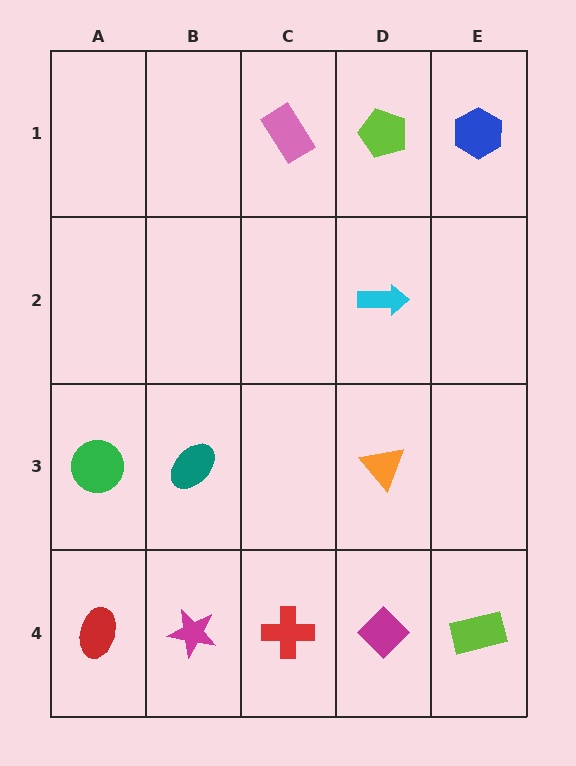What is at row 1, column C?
A pink rectangle.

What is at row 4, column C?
A red cross.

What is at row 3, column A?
A green circle.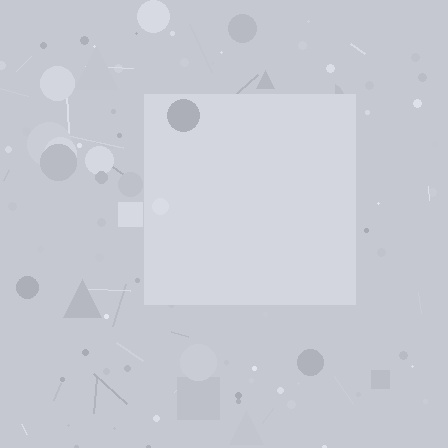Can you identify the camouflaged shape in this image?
The camouflaged shape is a square.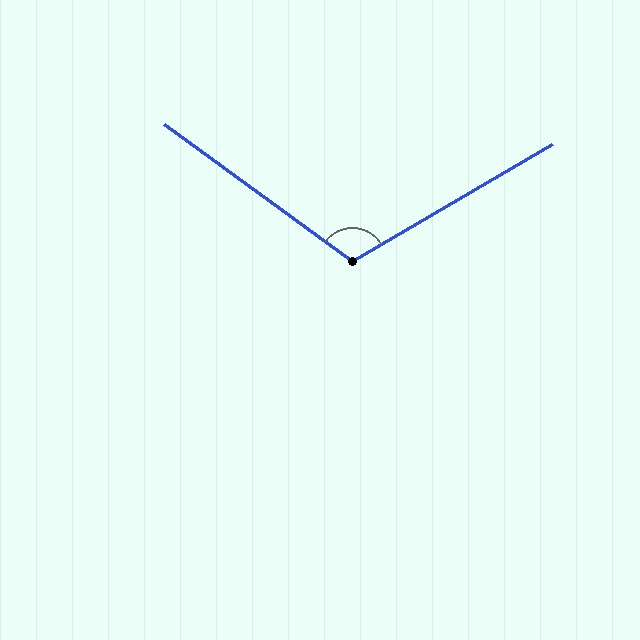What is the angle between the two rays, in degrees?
Approximately 114 degrees.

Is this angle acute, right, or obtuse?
It is obtuse.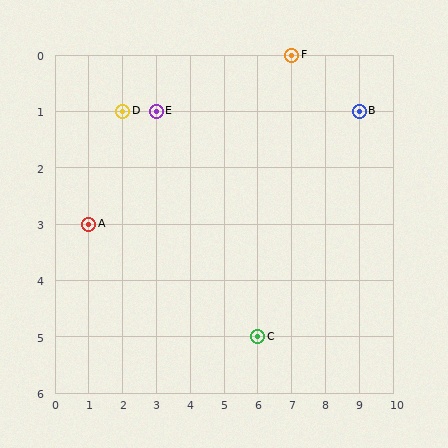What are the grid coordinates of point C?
Point C is at grid coordinates (6, 5).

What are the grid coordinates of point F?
Point F is at grid coordinates (7, 0).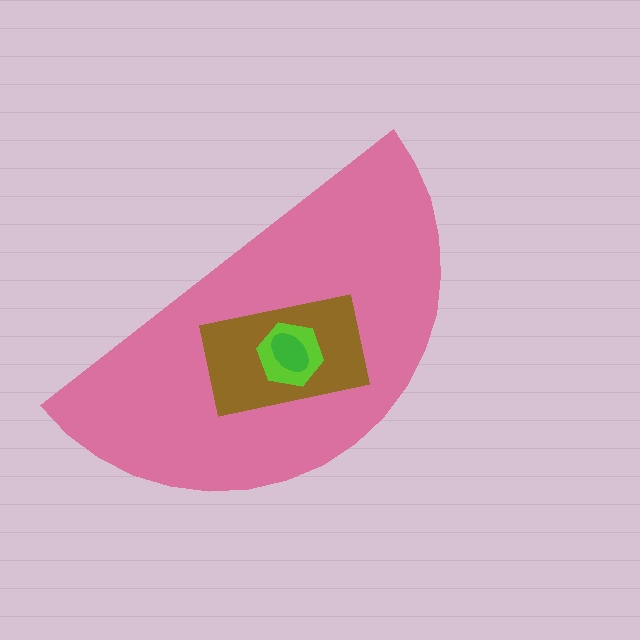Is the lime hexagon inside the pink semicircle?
Yes.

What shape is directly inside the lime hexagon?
The green ellipse.